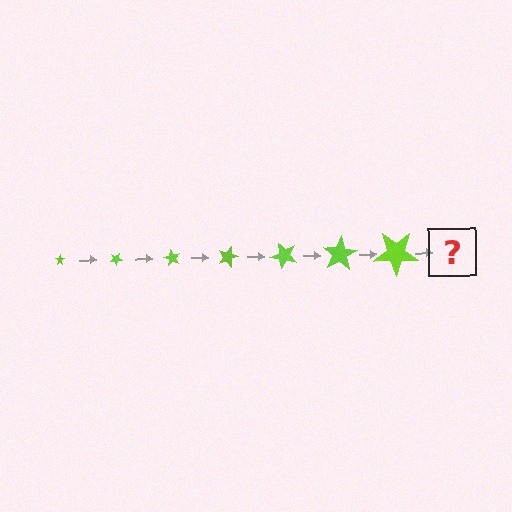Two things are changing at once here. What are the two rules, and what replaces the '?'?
The two rules are that the star grows larger each step and it rotates 30 degrees each step. The '?' should be a star, larger than the previous one and rotated 210 degrees from the start.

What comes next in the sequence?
The next element should be a star, larger than the previous one and rotated 210 degrees from the start.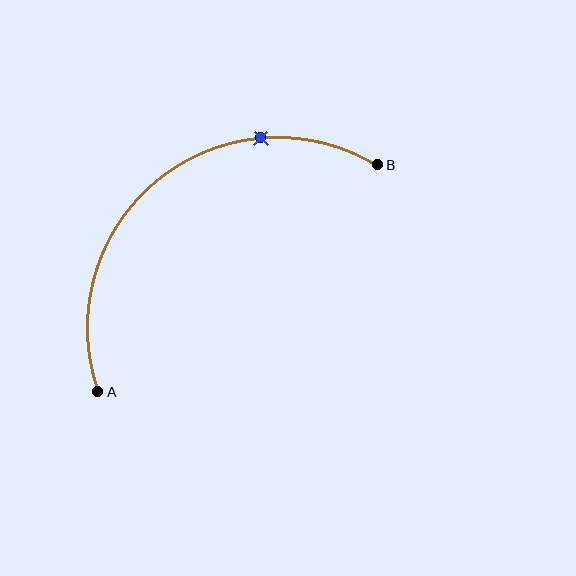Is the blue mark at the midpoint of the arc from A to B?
No. The blue mark lies on the arc but is closer to endpoint B. The arc midpoint would be at the point on the curve equidistant along the arc from both A and B.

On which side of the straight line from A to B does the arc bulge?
The arc bulges above and to the left of the straight line connecting A and B.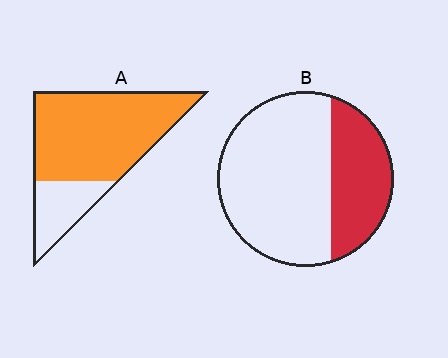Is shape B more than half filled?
No.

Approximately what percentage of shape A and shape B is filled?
A is approximately 75% and B is approximately 30%.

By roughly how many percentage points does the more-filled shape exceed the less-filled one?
By roughly 45 percentage points (A over B).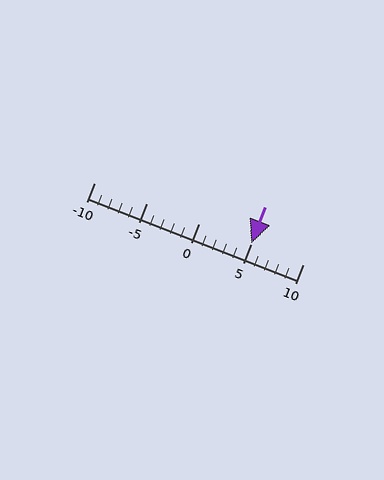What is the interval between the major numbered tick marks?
The major tick marks are spaced 5 units apart.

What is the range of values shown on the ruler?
The ruler shows values from -10 to 10.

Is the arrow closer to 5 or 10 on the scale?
The arrow is closer to 5.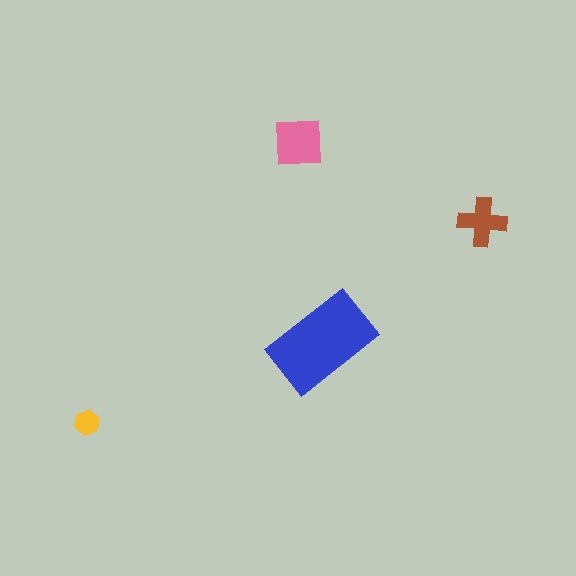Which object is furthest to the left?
The yellow hexagon is leftmost.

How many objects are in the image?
There are 4 objects in the image.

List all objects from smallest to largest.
The yellow hexagon, the brown cross, the pink square, the blue rectangle.